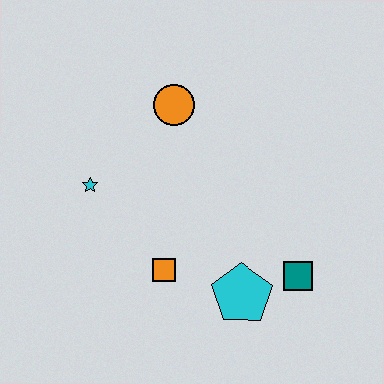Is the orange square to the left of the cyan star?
No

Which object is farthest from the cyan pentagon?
The orange circle is farthest from the cyan pentagon.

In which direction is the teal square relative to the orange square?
The teal square is to the right of the orange square.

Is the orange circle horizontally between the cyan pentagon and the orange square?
Yes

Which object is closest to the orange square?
The cyan pentagon is closest to the orange square.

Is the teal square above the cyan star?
No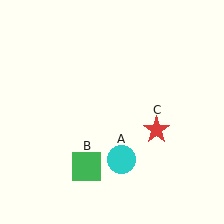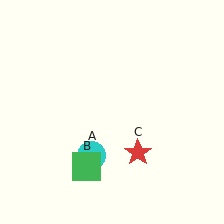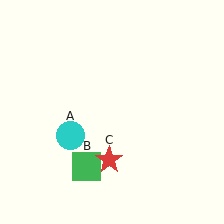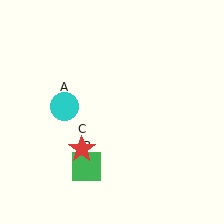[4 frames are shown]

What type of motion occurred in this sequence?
The cyan circle (object A), red star (object C) rotated clockwise around the center of the scene.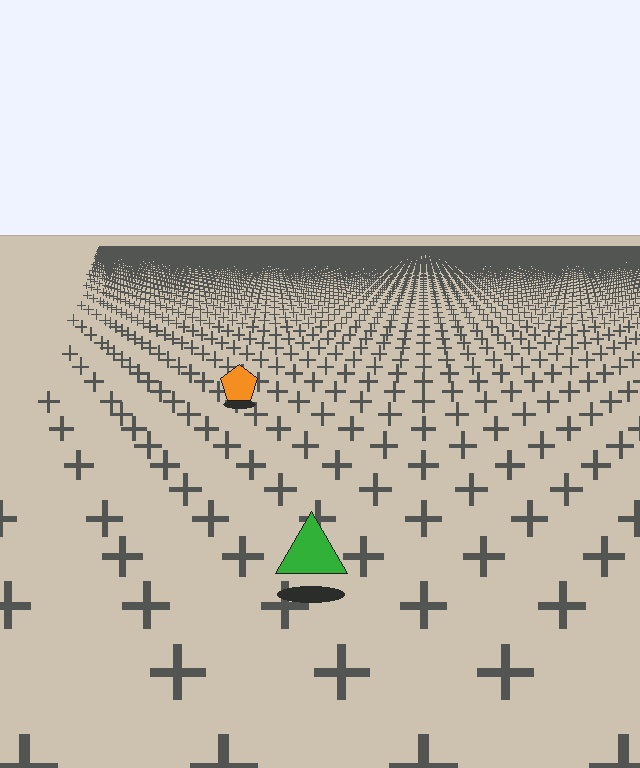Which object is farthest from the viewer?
The orange pentagon is farthest from the viewer. It appears smaller and the ground texture around it is denser.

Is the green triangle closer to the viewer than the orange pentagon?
Yes. The green triangle is closer — you can tell from the texture gradient: the ground texture is coarser near it.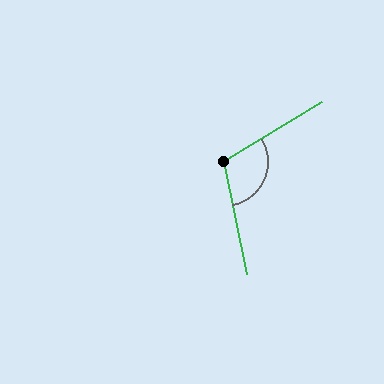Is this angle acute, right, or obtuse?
It is obtuse.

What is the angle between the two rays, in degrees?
Approximately 110 degrees.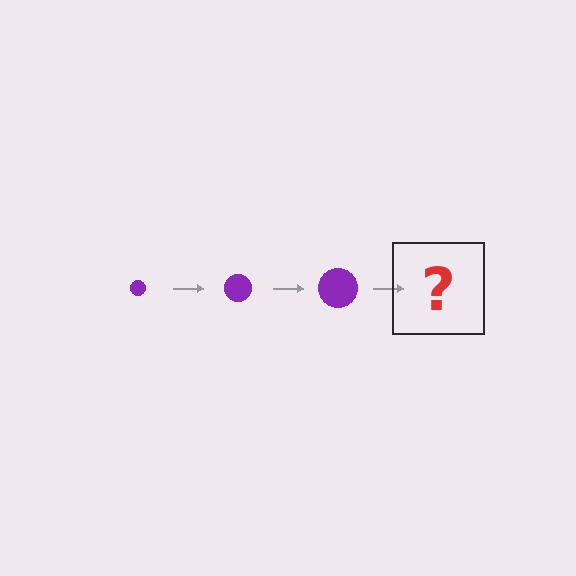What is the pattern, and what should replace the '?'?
The pattern is that the circle gets progressively larger each step. The '?' should be a purple circle, larger than the previous one.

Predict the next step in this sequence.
The next step is a purple circle, larger than the previous one.